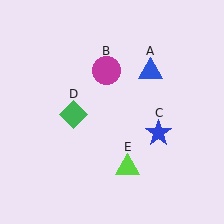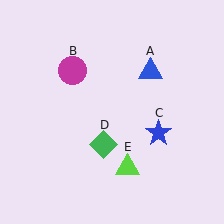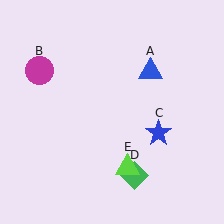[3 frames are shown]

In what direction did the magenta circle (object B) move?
The magenta circle (object B) moved left.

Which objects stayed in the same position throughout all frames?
Blue triangle (object A) and blue star (object C) and lime triangle (object E) remained stationary.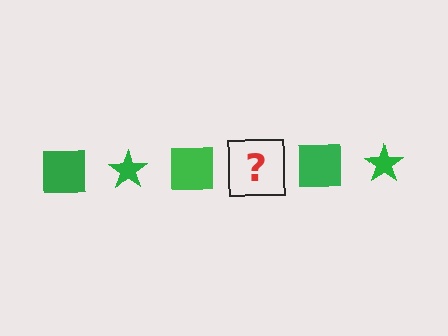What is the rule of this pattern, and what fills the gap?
The rule is that the pattern cycles through square, star shapes in green. The gap should be filled with a green star.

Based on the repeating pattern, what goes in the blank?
The blank should be a green star.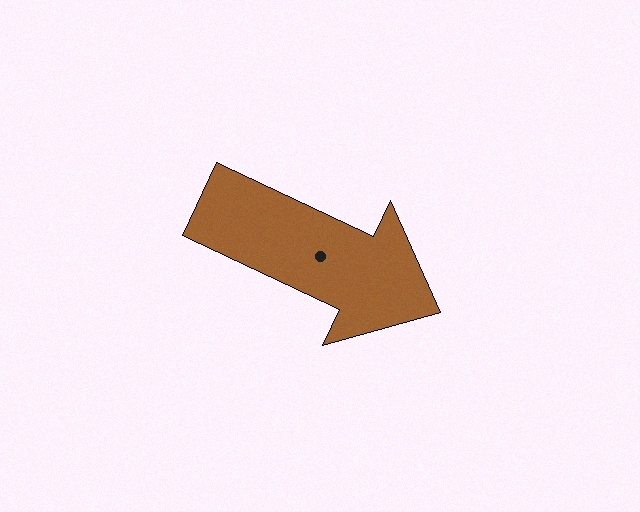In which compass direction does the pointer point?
Southeast.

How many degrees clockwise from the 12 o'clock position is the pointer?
Approximately 115 degrees.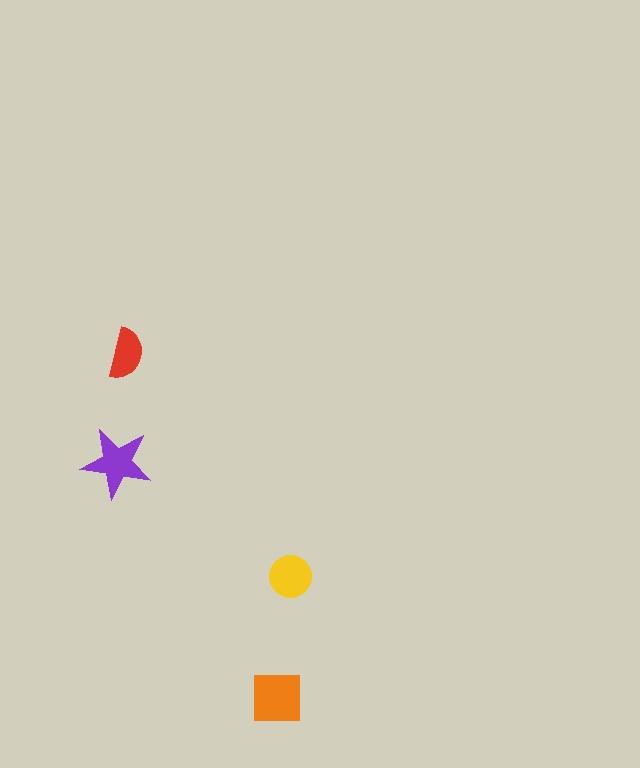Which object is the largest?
The orange square.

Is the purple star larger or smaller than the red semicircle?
Larger.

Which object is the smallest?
The red semicircle.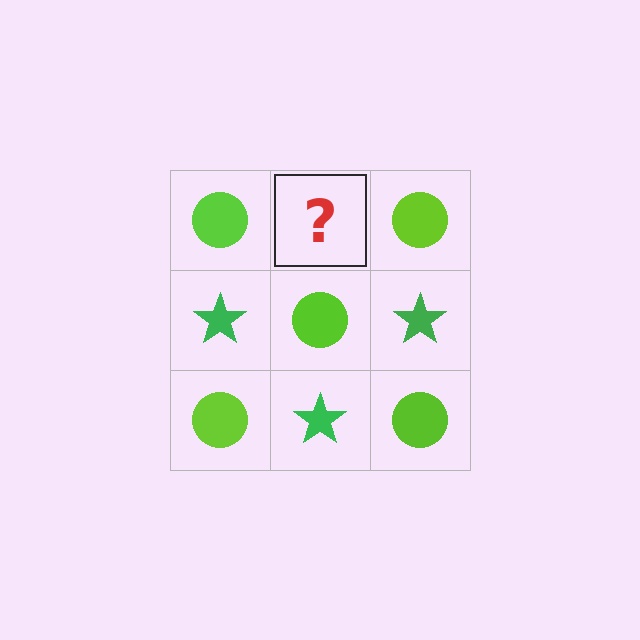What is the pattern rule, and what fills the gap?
The rule is that it alternates lime circle and green star in a checkerboard pattern. The gap should be filled with a green star.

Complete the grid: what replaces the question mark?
The question mark should be replaced with a green star.